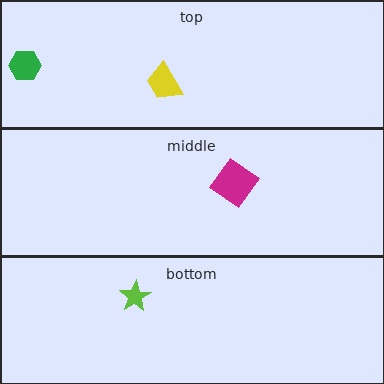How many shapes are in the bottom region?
1.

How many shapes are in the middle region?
1.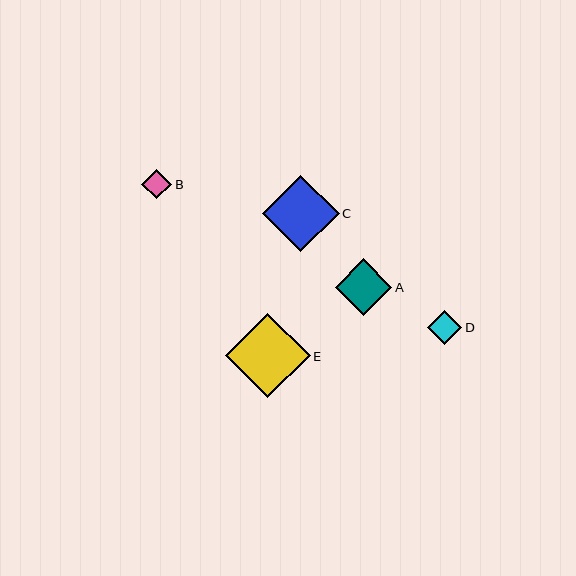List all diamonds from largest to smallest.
From largest to smallest: E, C, A, D, B.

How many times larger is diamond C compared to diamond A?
Diamond C is approximately 1.4 times the size of diamond A.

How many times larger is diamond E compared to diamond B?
Diamond E is approximately 2.8 times the size of diamond B.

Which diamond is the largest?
Diamond E is the largest with a size of approximately 84 pixels.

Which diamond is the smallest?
Diamond B is the smallest with a size of approximately 30 pixels.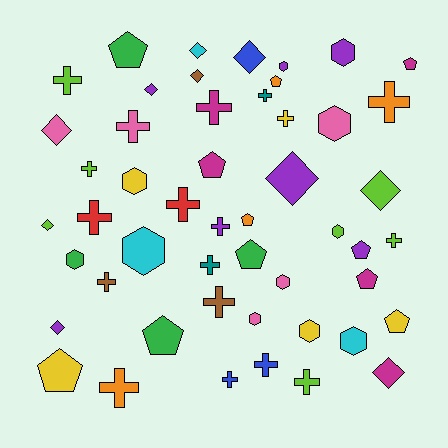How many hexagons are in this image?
There are 11 hexagons.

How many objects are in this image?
There are 50 objects.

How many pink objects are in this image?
There are 5 pink objects.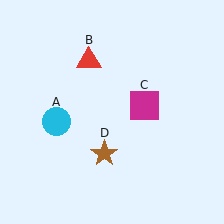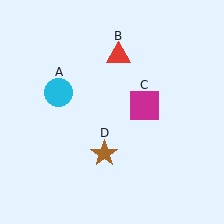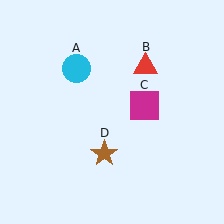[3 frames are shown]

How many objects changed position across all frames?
2 objects changed position: cyan circle (object A), red triangle (object B).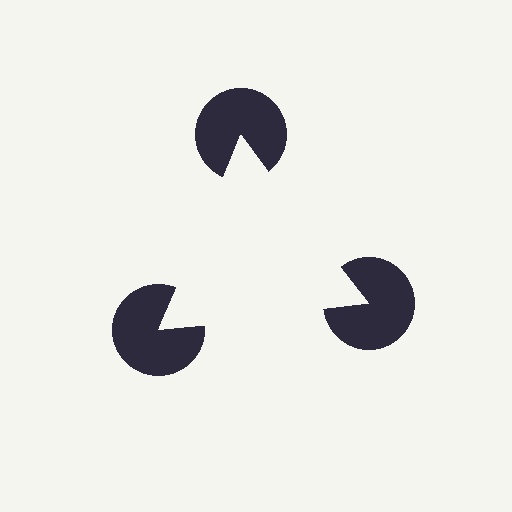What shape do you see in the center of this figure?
An illusory triangle — its edges are inferred from the aligned wedge cuts in the pac-man discs, not physically drawn.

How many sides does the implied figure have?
3 sides.